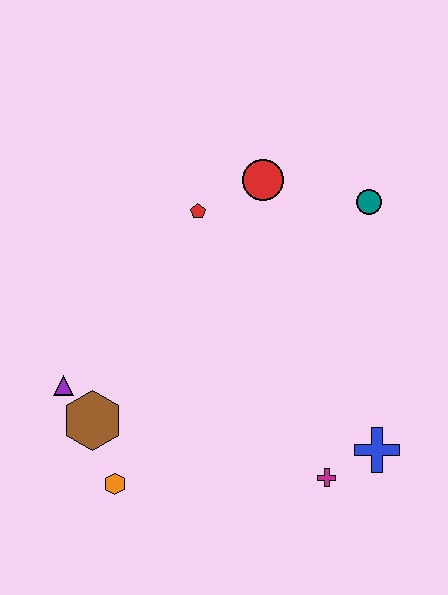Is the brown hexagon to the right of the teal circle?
No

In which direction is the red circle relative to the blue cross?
The red circle is above the blue cross.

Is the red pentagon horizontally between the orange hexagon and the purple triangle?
No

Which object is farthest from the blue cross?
The purple triangle is farthest from the blue cross.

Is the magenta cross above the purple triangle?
No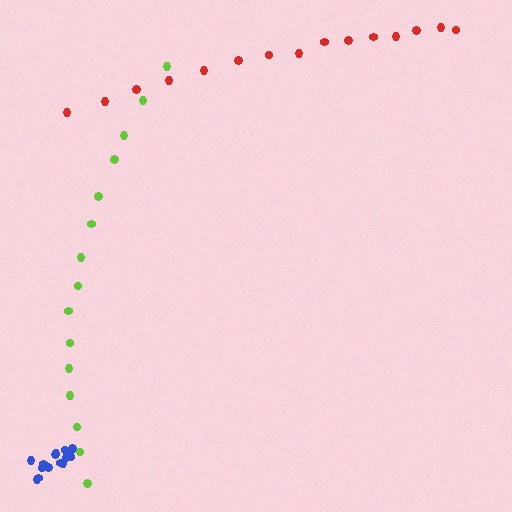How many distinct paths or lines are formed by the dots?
There are 3 distinct paths.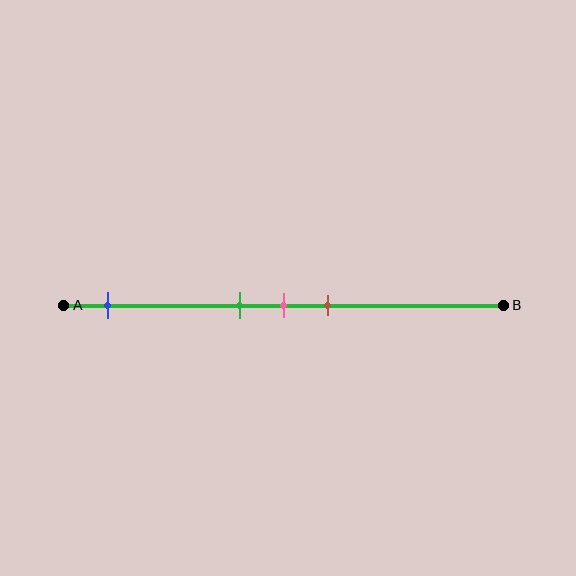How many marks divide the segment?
There are 4 marks dividing the segment.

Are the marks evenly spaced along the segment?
No, the marks are not evenly spaced.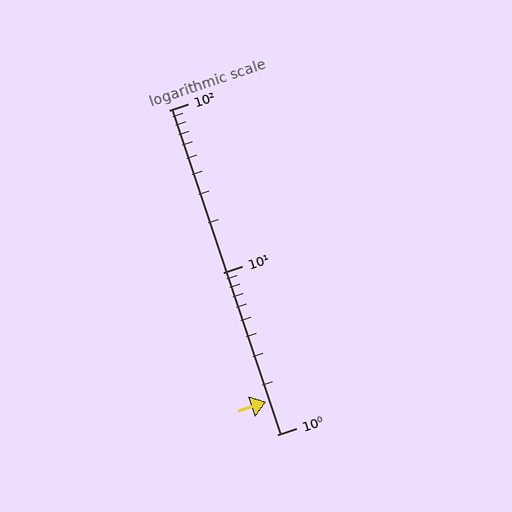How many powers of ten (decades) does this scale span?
The scale spans 2 decades, from 1 to 100.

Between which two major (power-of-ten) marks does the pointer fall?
The pointer is between 1 and 10.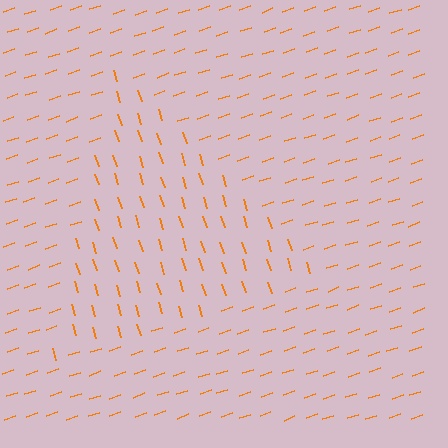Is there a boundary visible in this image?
Yes, there is a texture boundary formed by a change in line orientation.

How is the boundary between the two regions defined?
The boundary is defined purely by a change in line orientation (approximately 88 degrees difference). All lines are the same color and thickness.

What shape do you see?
I see a triangle.